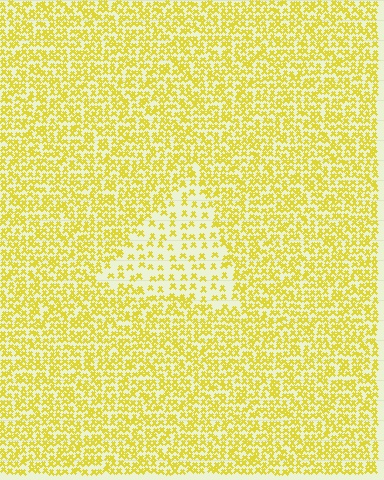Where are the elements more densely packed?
The elements are more densely packed outside the triangle boundary.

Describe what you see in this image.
The image contains small yellow elements arranged at two different densities. A triangle-shaped region is visible where the elements are less densely packed than the surrounding area.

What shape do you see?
I see a triangle.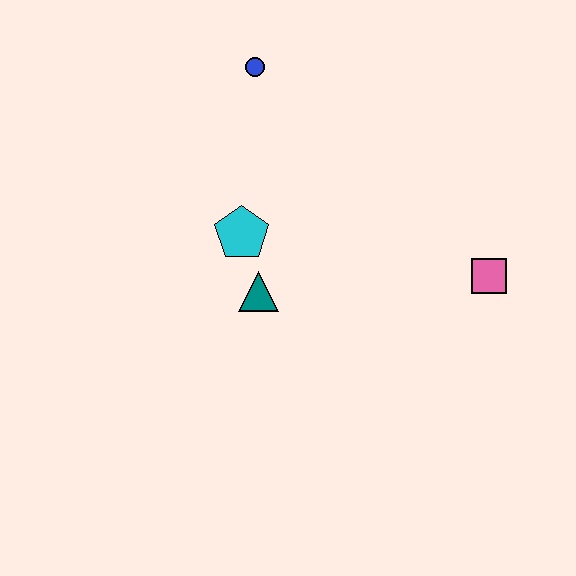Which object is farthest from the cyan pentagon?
The pink square is farthest from the cyan pentagon.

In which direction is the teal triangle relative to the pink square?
The teal triangle is to the left of the pink square.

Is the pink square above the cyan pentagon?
No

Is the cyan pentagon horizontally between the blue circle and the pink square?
No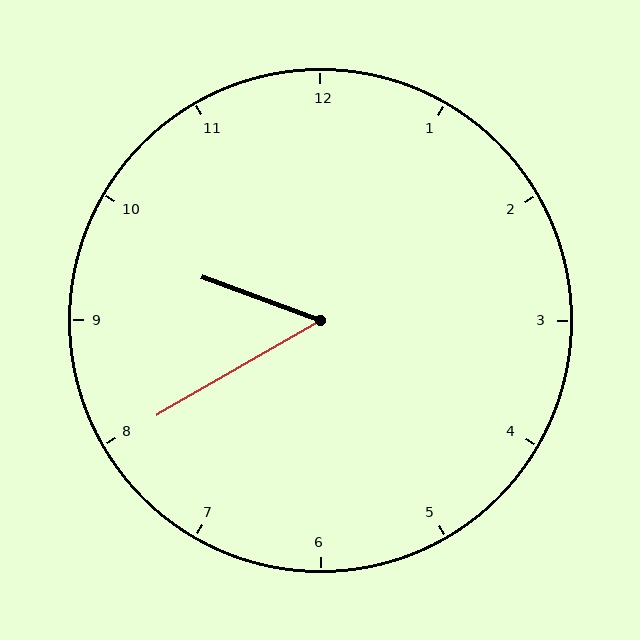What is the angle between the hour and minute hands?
Approximately 50 degrees.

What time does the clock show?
9:40.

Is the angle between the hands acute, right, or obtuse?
It is acute.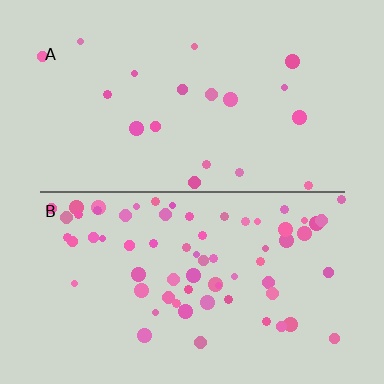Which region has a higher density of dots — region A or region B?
B (the bottom).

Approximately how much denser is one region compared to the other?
Approximately 3.5× — region B over region A.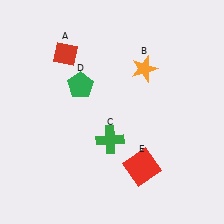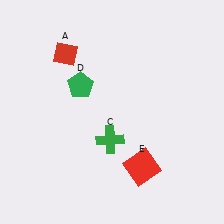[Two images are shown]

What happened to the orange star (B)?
The orange star (B) was removed in Image 2. It was in the top-right area of Image 1.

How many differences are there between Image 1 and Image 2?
There is 1 difference between the two images.